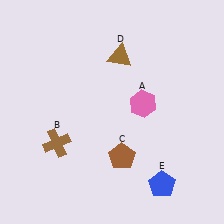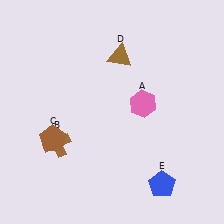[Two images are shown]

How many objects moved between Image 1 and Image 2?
1 object moved between the two images.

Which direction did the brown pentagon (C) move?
The brown pentagon (C) moved left.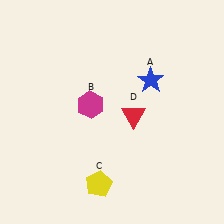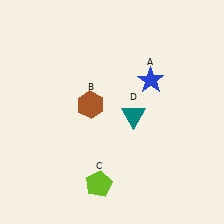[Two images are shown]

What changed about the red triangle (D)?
In Image 1, D is red. In Image 2, it changed to teal.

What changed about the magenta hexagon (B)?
In Image 1, B is magenta. In Image 2, it changed to brown.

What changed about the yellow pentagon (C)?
In Image 1, C is yellow. In Image 2, it changed to lime.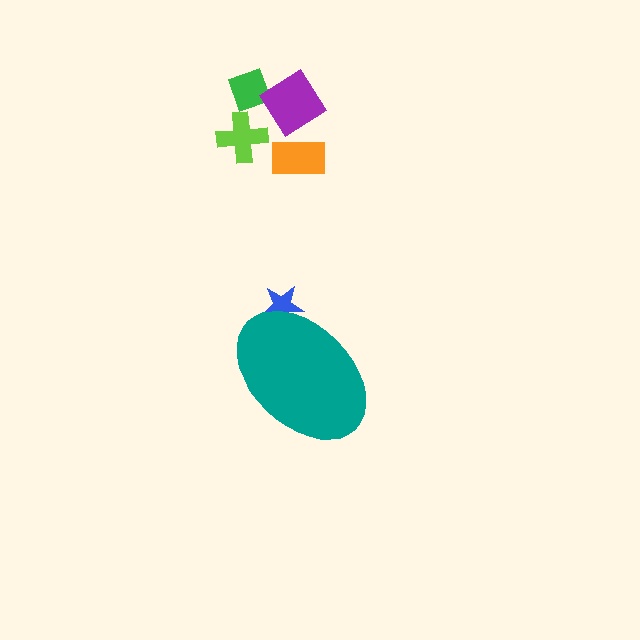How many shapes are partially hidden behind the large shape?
1 shape is partially hidden.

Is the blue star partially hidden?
Yes, the blue star is partially hidden behind the teal ellipse.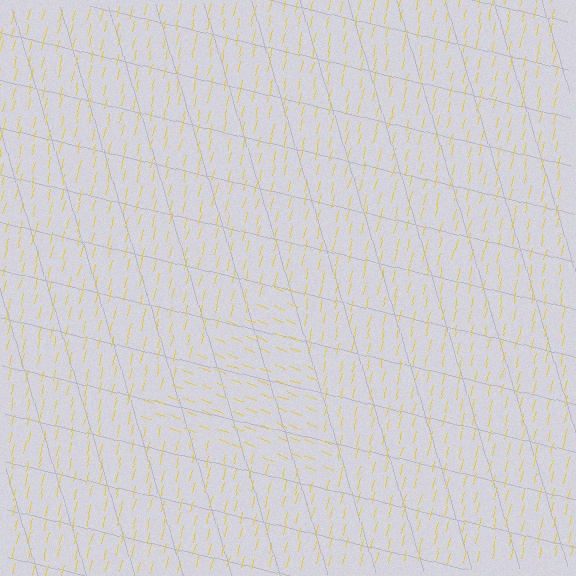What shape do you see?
I see a triangle.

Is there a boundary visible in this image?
Yes, there is a texture boundary formed by a change in line orientation.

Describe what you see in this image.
The image is filled with small yellow line segments. A triangle region in the image has lines oriented differently from the surrounding lines, creating a visible texture boundary.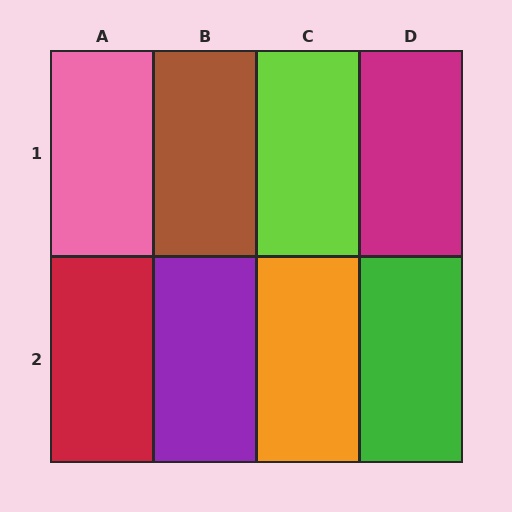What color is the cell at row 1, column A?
Pink.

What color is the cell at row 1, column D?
Magenta.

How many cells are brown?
1 cell is brown.